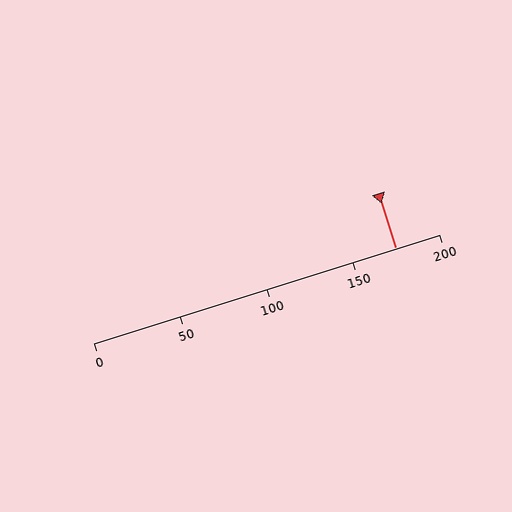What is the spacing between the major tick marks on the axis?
The major ticks are spaced 50 apart.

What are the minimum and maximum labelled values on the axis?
The axis runs from 0 to 200.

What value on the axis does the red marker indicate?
The marker indicates approximately 175.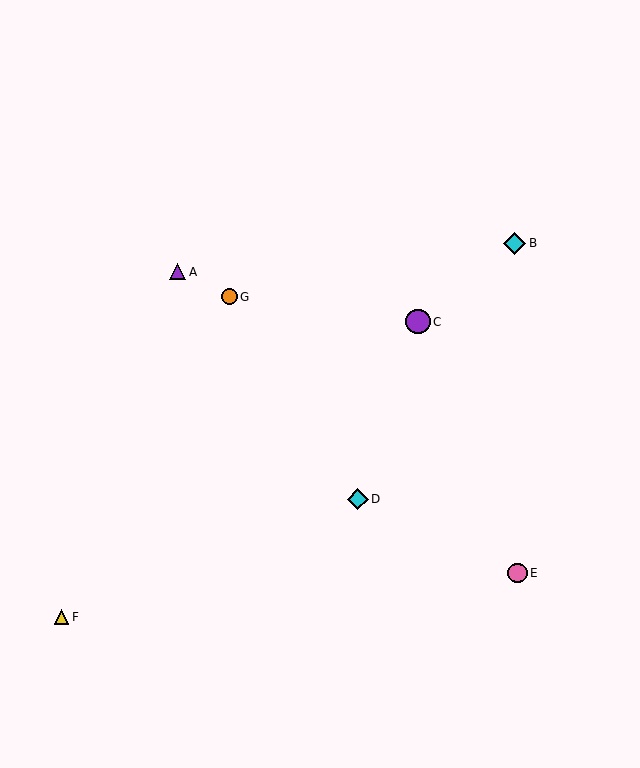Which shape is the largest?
The purple circle (labeled C) is the largest.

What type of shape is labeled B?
Shape B is a cyan diamond.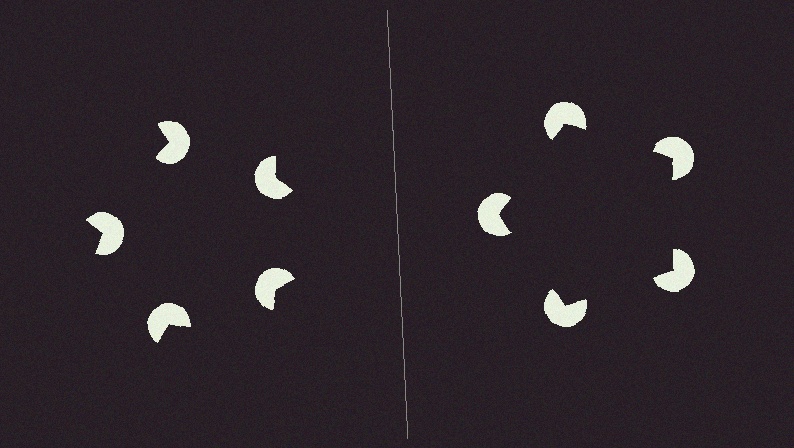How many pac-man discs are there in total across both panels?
10 — 5 on each side.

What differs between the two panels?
The pac-man discs are positioned identically on both sides; only the wedge orientations differ. On the right they align to a pentagon; on the left they are misaligned.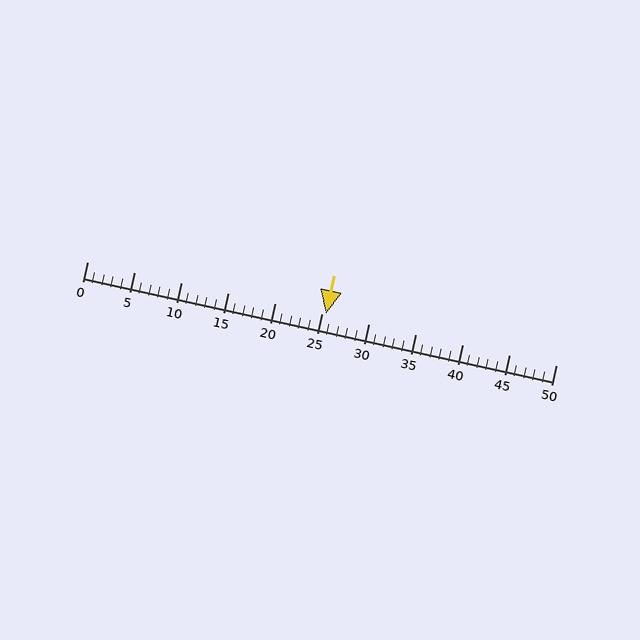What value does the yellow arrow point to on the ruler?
The yellow arrow points to approximately 26.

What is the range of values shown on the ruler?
The ruler shows values from 0 to 50.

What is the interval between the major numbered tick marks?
The major tick marks are spaced 5 units apart.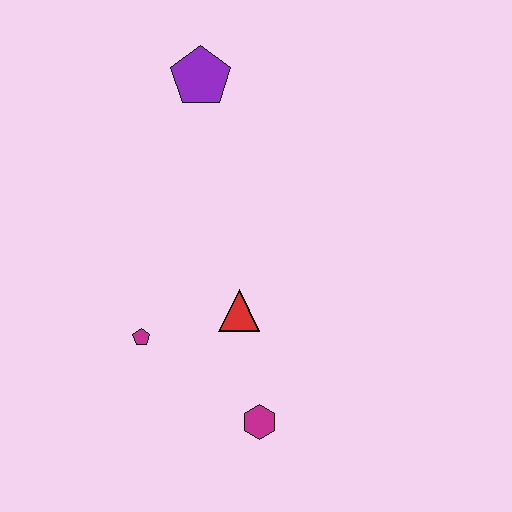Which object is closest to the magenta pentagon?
The red triangle is closest to the magenta pentagon.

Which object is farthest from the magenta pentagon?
The purple pentagon is farthest from the magenta pentagon.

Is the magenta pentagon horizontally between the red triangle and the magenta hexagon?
No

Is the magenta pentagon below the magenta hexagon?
No